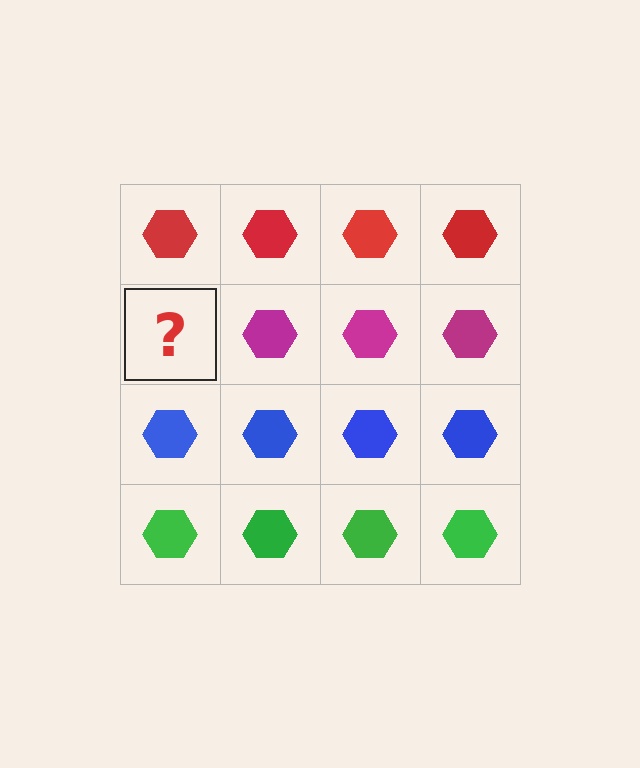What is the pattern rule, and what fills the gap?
The rule is that each row has a consistent color. The gap should be filled with a magenta hexagon.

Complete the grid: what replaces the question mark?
The question mark should be replaced with a magenta hexagon.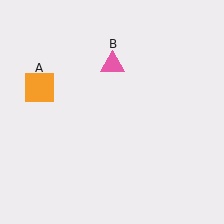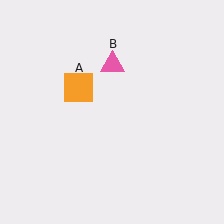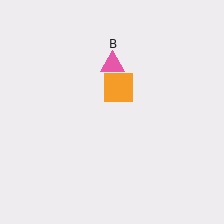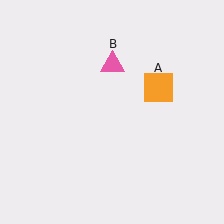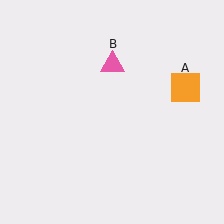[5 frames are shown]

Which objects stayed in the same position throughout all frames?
Pink triangle (object B) remained stationary.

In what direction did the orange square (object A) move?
The orange square (object A) moved right.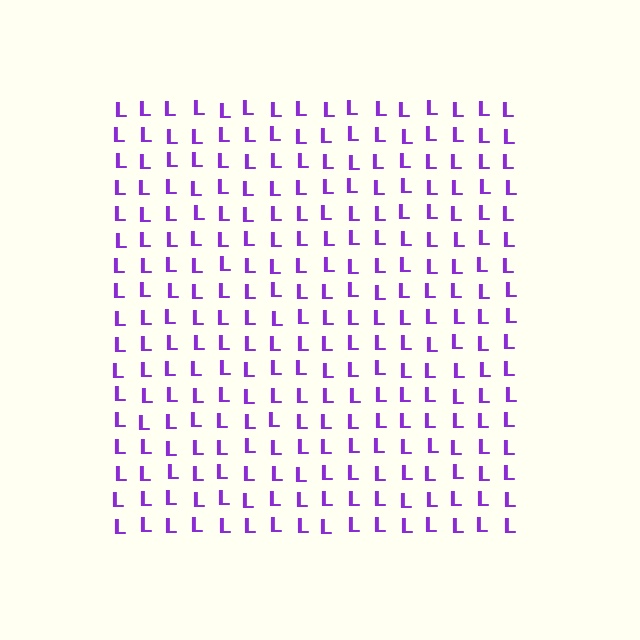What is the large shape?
The large shape is a square.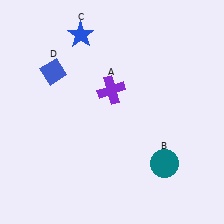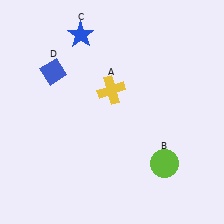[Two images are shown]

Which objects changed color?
A changed from purple to yellow. B changed from teal to lime.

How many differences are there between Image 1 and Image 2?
There are 2 differences between the two images.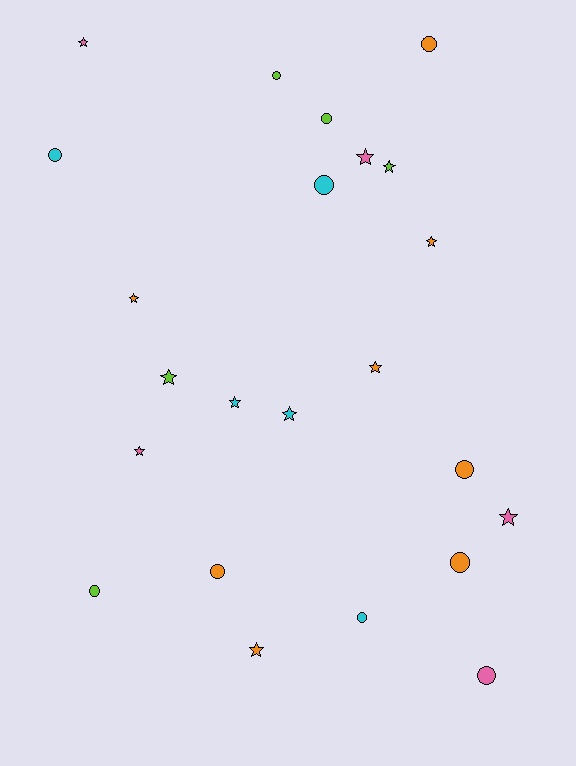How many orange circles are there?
There are 4 orange circles.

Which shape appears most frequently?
Star, with 12 objects.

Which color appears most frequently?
Orange, with 8 objects.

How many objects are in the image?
There are 23 objects.